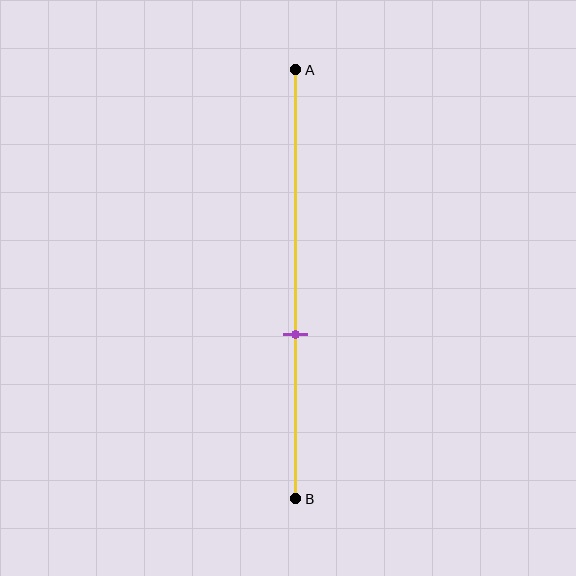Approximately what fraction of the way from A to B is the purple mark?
The purple mark is approximately 60% of the way from A to B.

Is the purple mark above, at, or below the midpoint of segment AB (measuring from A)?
The purple mark is below the midpoint of segment AB.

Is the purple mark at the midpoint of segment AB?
No, the mark is at about 60% from A, not at the 50% midpoint.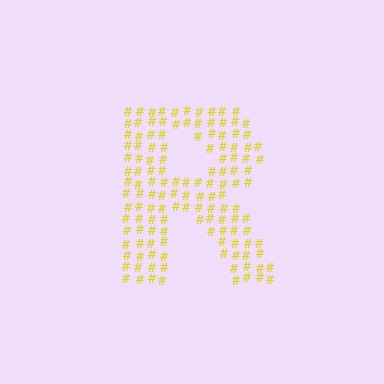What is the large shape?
The large shape is the letter R.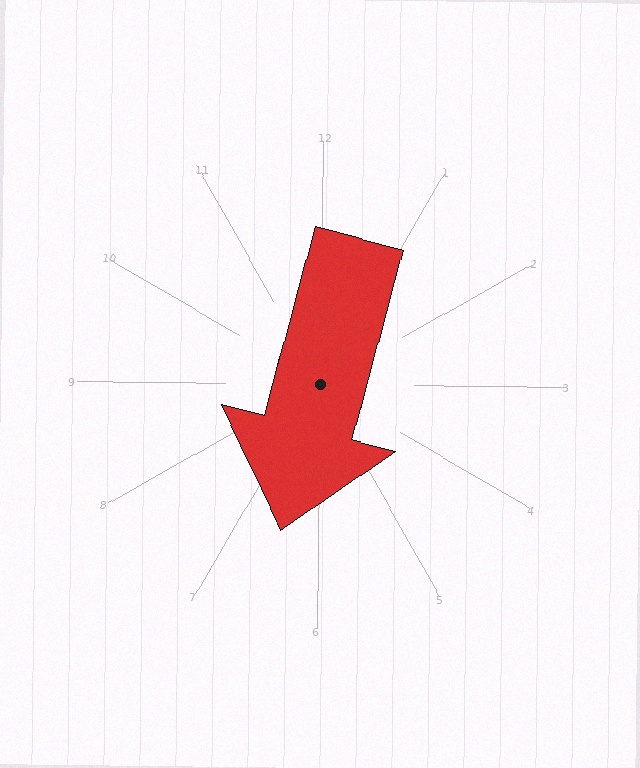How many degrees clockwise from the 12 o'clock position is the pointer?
Approximately 194 degrees.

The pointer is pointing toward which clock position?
Roughly 6 o'clock.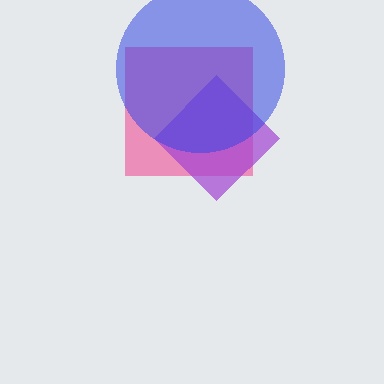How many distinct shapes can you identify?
There are 3 distinct shapes: a pink square, a purple diamond, a blue circle.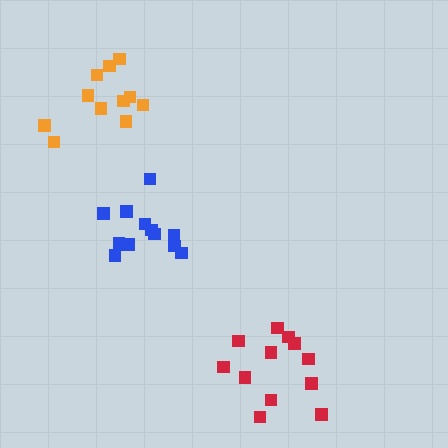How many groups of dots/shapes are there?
There are 3 groups.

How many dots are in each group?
Group 1: 12 dots, Group 2: 13 dots, Group 3: 11 dots (36 total).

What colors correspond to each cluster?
The clusters are colored: red, blue, orange.